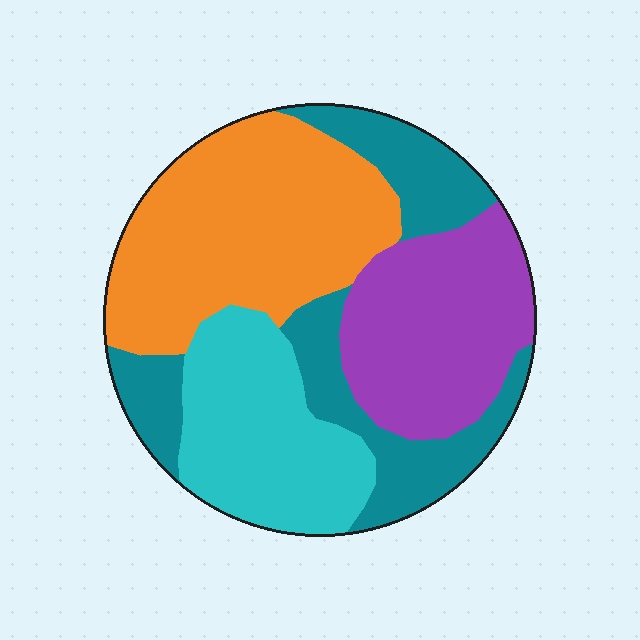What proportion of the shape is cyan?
Cyan takes up between a sixth and a third of the shape.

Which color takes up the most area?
Orange, at roughly 30%.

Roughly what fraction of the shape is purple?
Purple takes up between a sixth and a third of the shape.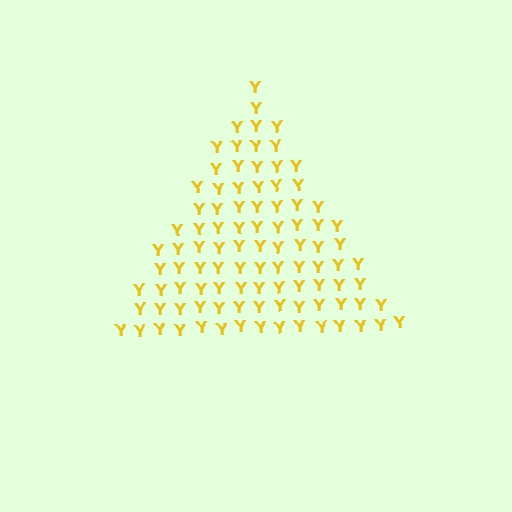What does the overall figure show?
The overall figure shows a triangle.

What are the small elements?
The small elements are letter Y's.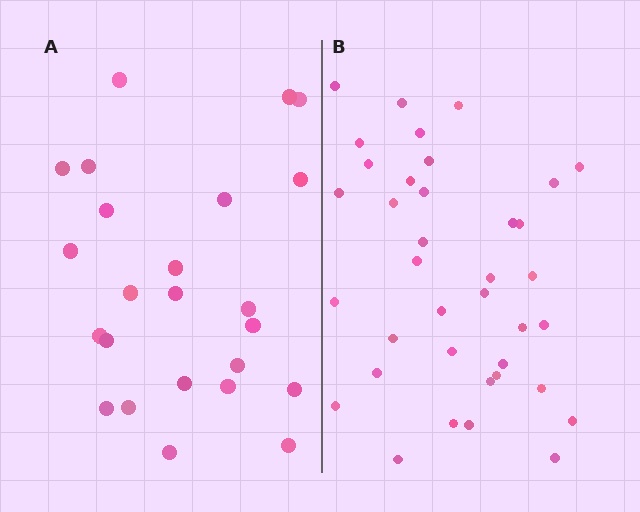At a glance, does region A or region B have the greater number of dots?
Region B (the right region) has more dots.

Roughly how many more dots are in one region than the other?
Region B has approximately 15 more dots than region A.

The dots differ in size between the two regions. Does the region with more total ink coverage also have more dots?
No. Region A has more total ink coverage because its dots are larger, but region B actually contains more individual dots. Total area can be misleading — the number of items is what matters here.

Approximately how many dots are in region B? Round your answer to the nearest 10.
About 40 dots. (The exact count is 37, which rounds to 40.)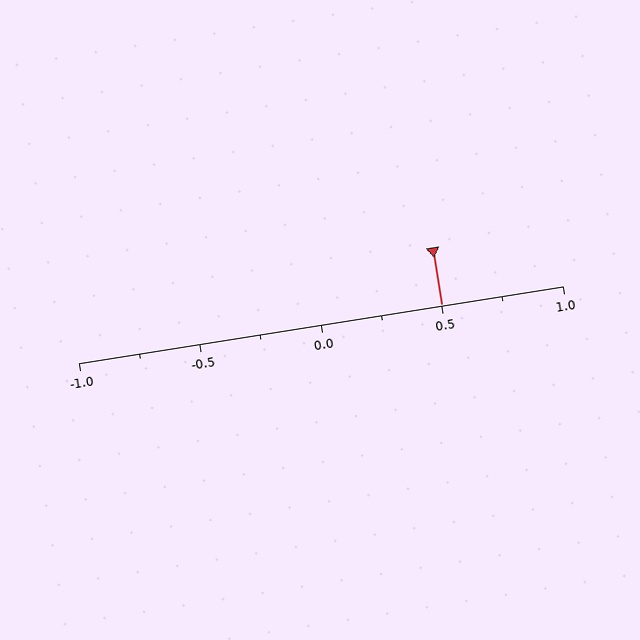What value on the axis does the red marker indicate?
The marker indicates approximately 0.5.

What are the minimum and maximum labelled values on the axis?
The axis runs from -1.0 to 1.0.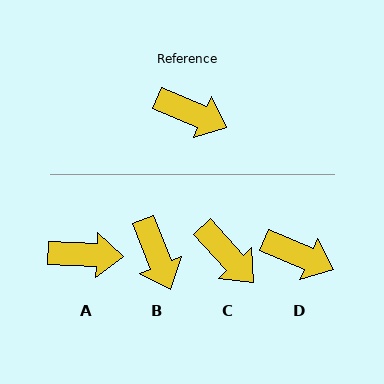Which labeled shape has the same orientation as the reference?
D.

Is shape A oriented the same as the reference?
No, it is off by about 21 degrees.